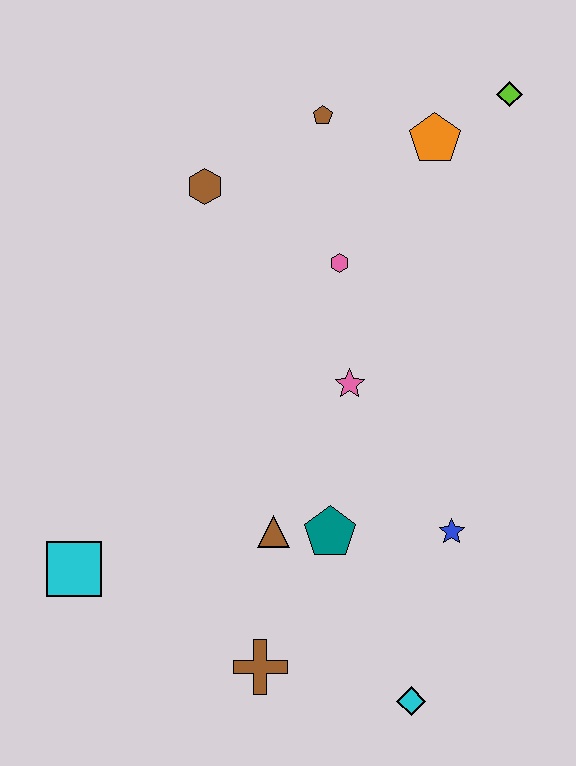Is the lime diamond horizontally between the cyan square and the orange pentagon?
No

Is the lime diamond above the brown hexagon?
Yes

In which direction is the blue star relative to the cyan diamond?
The blue star is above the cyan diamond.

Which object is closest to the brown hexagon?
The brown pentagon is closest to the brown hexagon.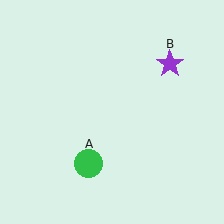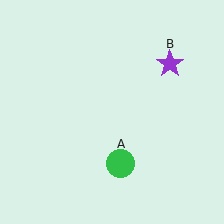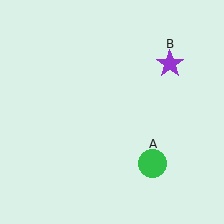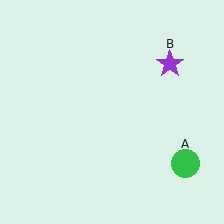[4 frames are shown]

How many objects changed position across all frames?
1 object changed position: green circle (object A).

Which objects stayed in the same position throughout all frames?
Purple star (object B) remained stationary.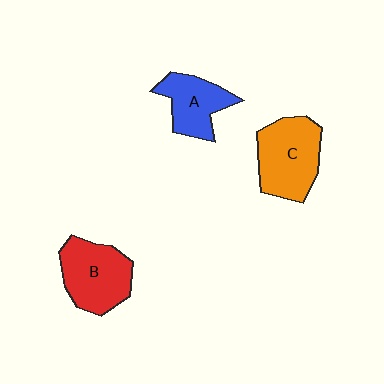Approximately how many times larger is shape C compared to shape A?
Approximately 1.4 times.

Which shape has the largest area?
Shape C (orange).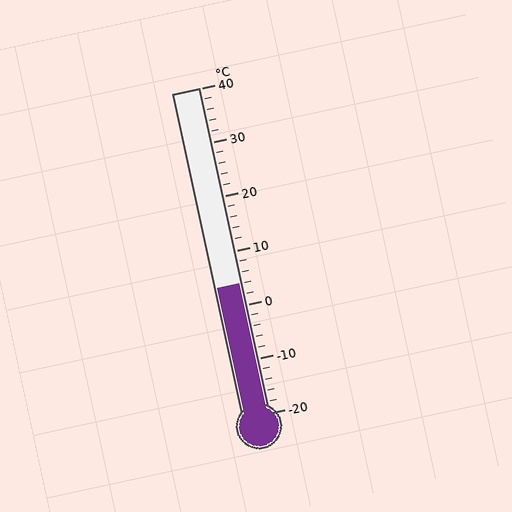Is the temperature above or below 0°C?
The temperature is above 0°C.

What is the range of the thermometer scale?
The thermometer scale ranges from -20°C to 40°C.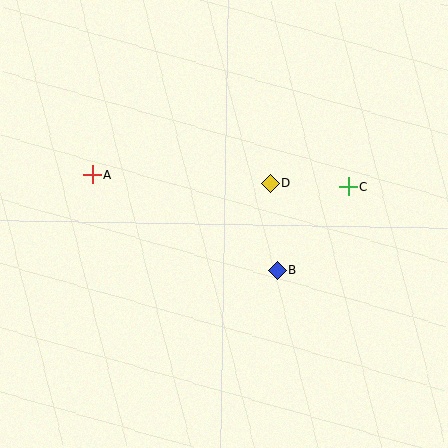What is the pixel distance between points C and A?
The distance between C and A is 256 pixels.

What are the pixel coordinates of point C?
Point C is at (348, 187).